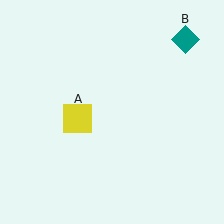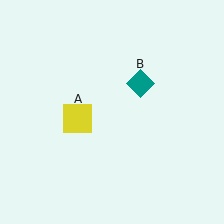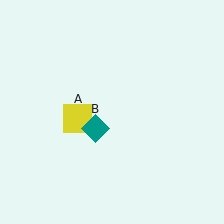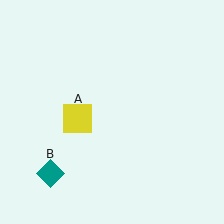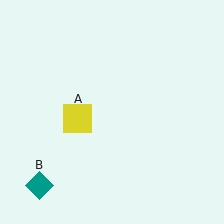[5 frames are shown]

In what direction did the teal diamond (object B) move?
The teal diamond (object B) moved down and to the left.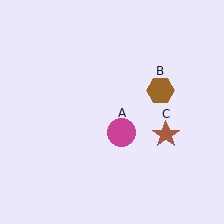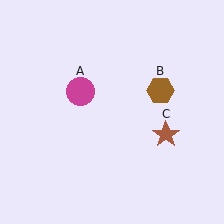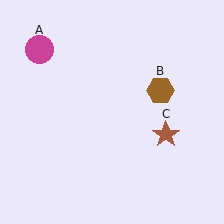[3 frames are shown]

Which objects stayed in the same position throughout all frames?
Brown hexagon (object B) and brown star (object C) remained stationary.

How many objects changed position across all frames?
1 object changed position: magenta circle (object A).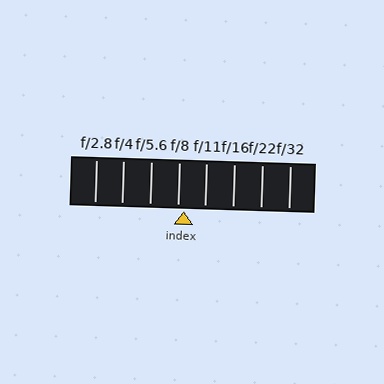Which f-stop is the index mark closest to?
The index mark is closest to f/8.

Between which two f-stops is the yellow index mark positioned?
The index mark is between f/8 and f/11.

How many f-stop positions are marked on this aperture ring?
There are 8 f-stop positions marked.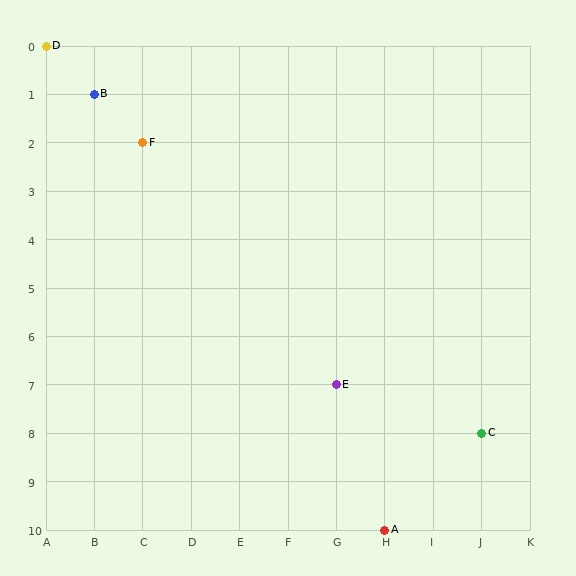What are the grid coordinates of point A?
Point A is at grid coordinates (H, 10).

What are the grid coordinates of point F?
Point F is at grid coordinates (C, 2).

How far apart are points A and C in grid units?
Points A and C are 2 columns and 2 rows apart (about 2.8 grid units diagonally).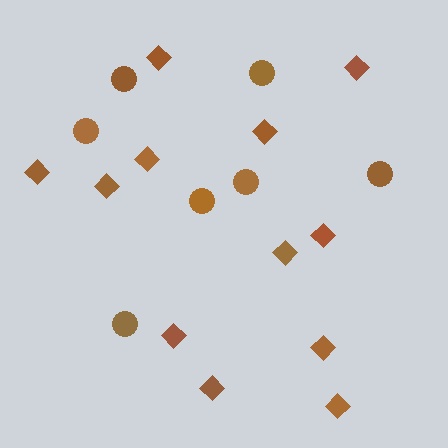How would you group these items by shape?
There are 2 groups: one group of diamonds (12) and one group of circles (7).